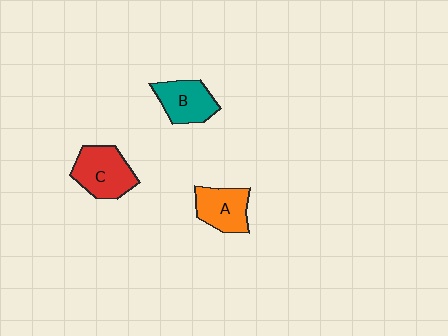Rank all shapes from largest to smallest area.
From largest to smallest: C (red), B (teal), A (orange).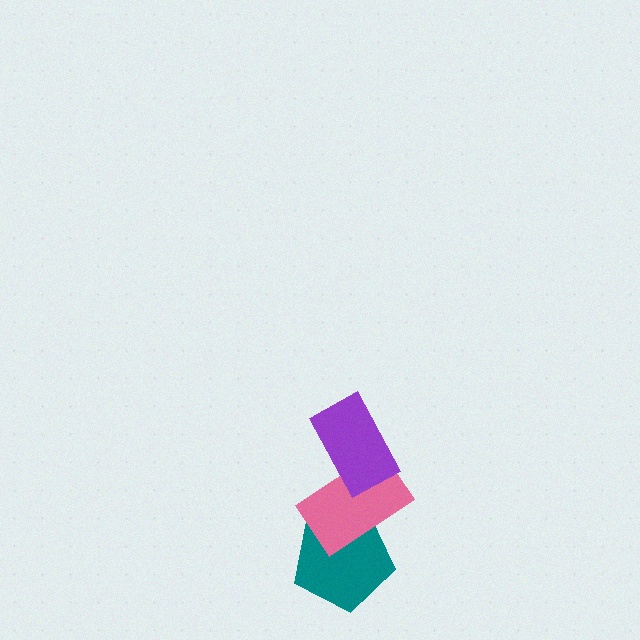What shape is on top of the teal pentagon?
The pink rectangle is on top of the teal pentagon.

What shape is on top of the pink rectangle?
The purple rectangle is on top of the pink rectangle.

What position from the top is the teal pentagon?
The teal pentagon is 3rd from the top.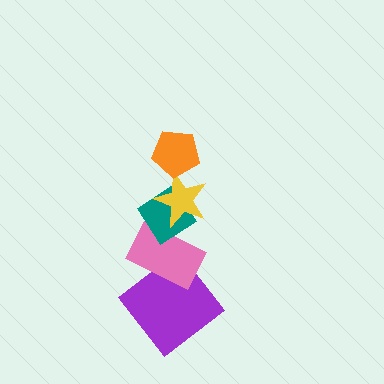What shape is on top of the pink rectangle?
The teal diamond is on top of the pink rectangle.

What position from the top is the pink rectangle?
The pink rectangle is 4th from the top.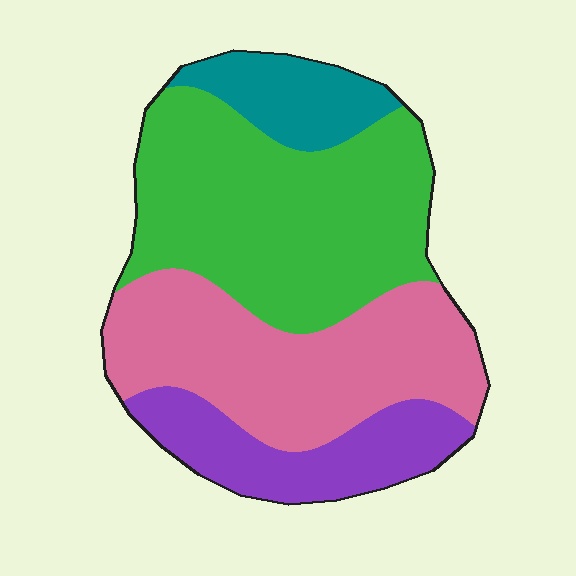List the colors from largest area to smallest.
From largest to smallest: green, pink, purple, teal.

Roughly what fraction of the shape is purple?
Purple takes up about one sixth (1/6) of the shape.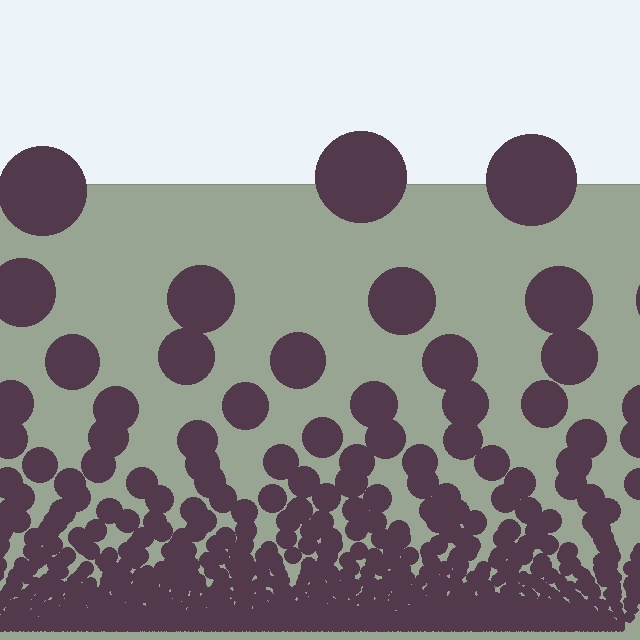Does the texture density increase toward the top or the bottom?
Density increases toward the bottom.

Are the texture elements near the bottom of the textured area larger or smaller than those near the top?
Smaller. The gradient is inverted — elements near the bottom are smaller and denser.